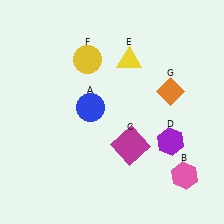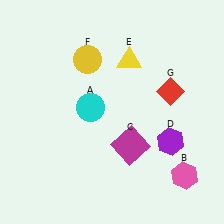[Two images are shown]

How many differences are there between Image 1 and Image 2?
There are 2 differences between the two images.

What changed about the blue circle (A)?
In Image 1, A is blue. In Image 2, it changed to cyan.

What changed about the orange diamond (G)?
In Image 1, G is orange. In Image 2, it changed to red.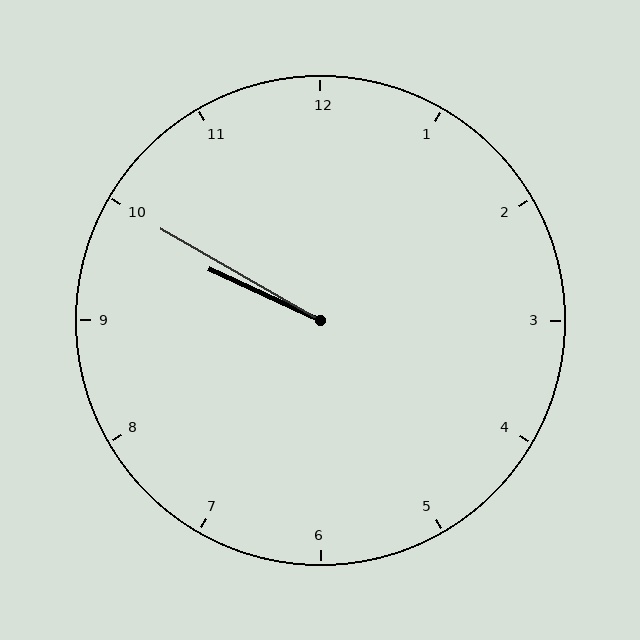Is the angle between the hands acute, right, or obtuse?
It is acute.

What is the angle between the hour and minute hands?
Approximately 5 degrees.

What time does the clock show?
9:50.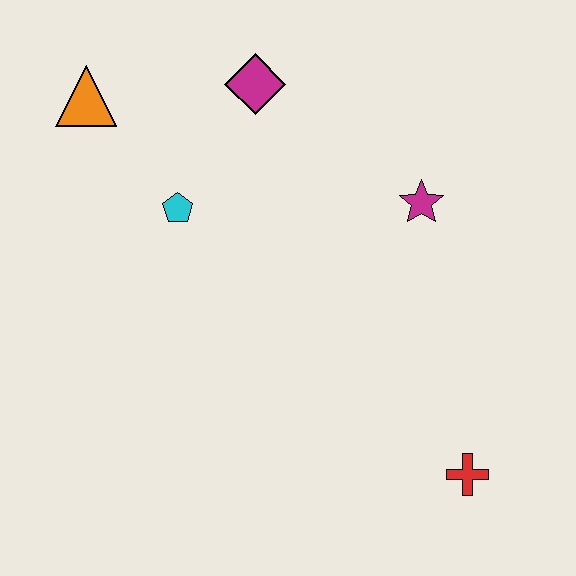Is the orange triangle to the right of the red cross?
No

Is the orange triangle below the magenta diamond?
Yes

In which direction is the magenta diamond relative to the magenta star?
The magenta diamond is to the left of the magenta star.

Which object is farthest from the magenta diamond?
The red cross is farthest from the magenta diamond.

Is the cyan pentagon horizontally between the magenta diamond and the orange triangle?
Yes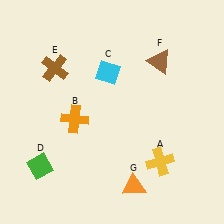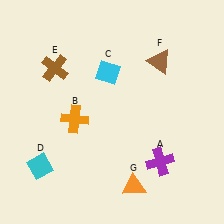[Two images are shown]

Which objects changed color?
A changed from yellow to purple. D changed from green to cyan.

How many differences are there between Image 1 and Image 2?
There are 2 differences between the two images.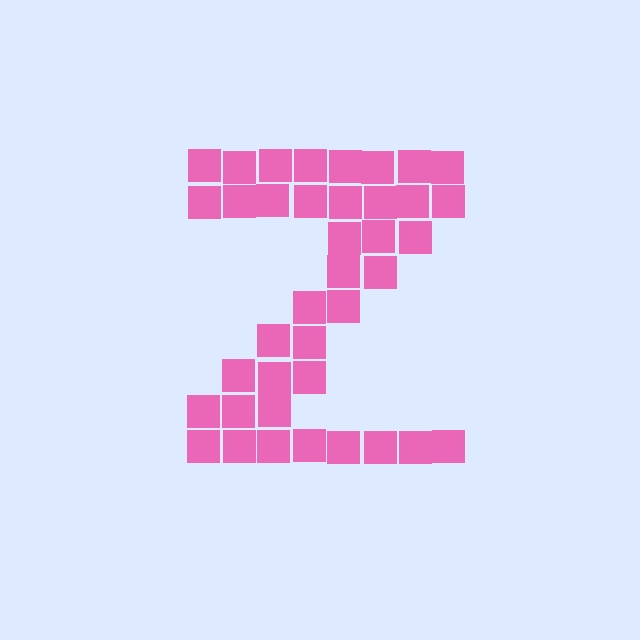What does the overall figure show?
The overall figure shows the letter Z.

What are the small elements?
The small elements are squares.